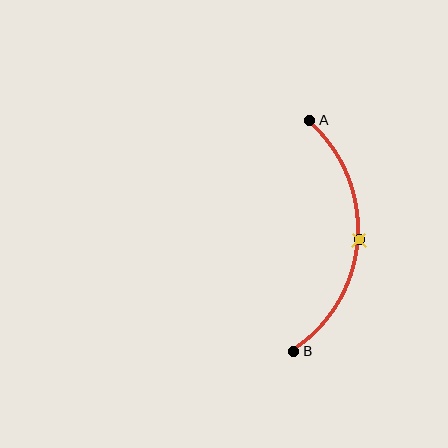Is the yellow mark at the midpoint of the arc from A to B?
Yes. The yellow mark lies on the arc at equal arc-length from both A and B — it is the arc midpoint.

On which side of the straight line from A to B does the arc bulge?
The arc bulges to the right of the straight line connecting A and B.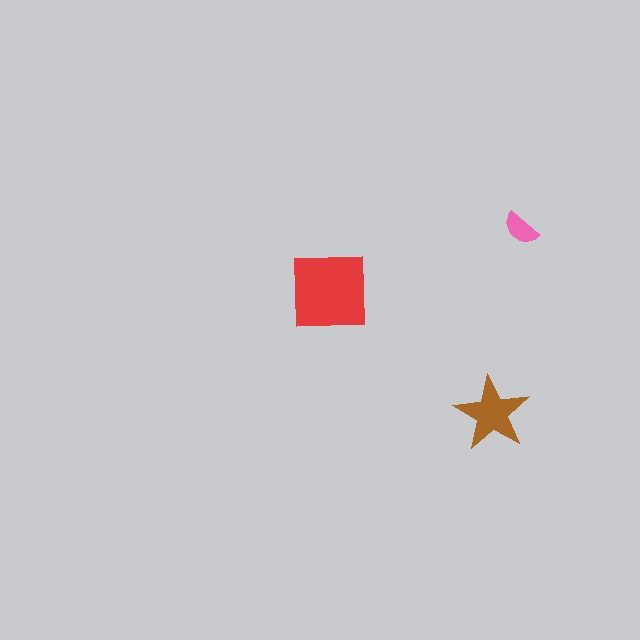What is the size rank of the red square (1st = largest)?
1st.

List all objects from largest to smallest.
The red square, the brown star, the pink semicircle.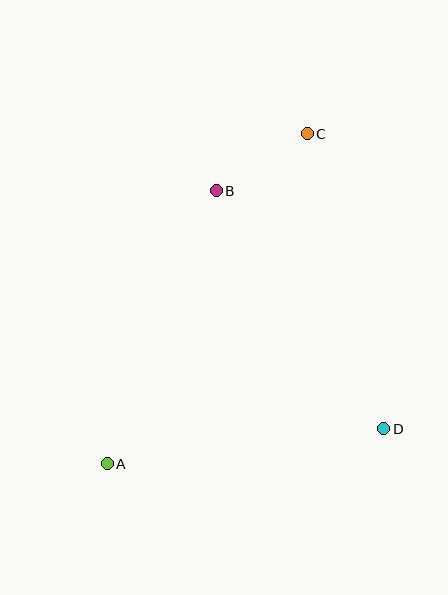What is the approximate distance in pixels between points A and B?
The distance between A and B is approximately 294 pixels.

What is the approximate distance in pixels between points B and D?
The distance between B and D is approximately 291 pixels.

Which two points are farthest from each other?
Points A and C are farthest from each other.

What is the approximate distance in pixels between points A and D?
The distance between A and D is approximately 278 pixels.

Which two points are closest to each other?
Points B and C are closest to each other.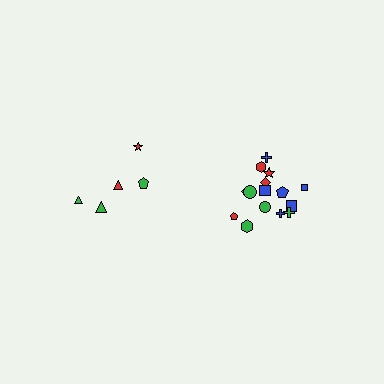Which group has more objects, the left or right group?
The right group.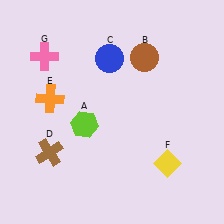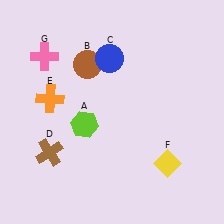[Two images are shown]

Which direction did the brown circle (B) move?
The brown circle (B) moved left.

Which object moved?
The brown circle (B) moved left.